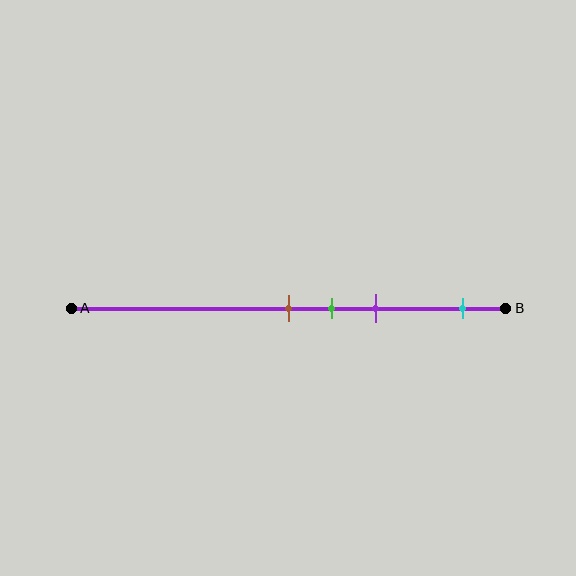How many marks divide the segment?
There are 4 marks dividing the segment.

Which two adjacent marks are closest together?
The brown and green marks are the closest adjacent pair.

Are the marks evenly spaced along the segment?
No, the marks are not evenly spaced.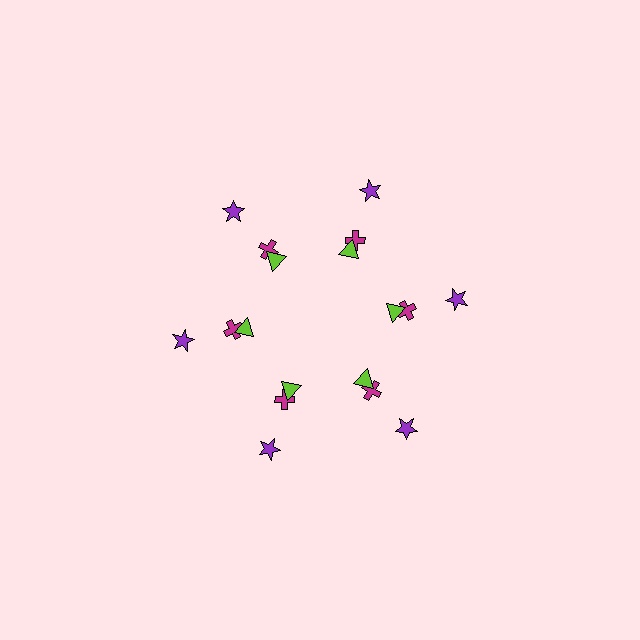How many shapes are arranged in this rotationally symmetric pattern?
There are 18 shapes, arranged in 6 groups of 3.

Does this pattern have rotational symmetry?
Yes, this pattern has 6-fold rotational symmetry. It looks the same after rotating 60 degrees around the center.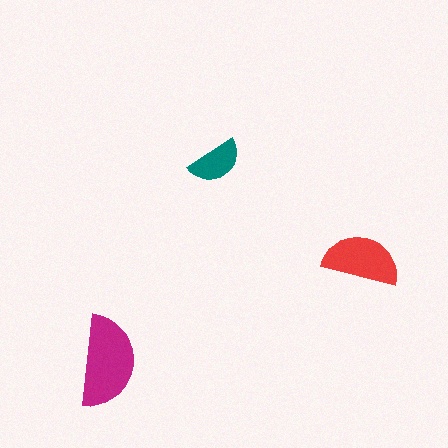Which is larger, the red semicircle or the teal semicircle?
The red one.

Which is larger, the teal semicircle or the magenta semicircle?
The magenta one.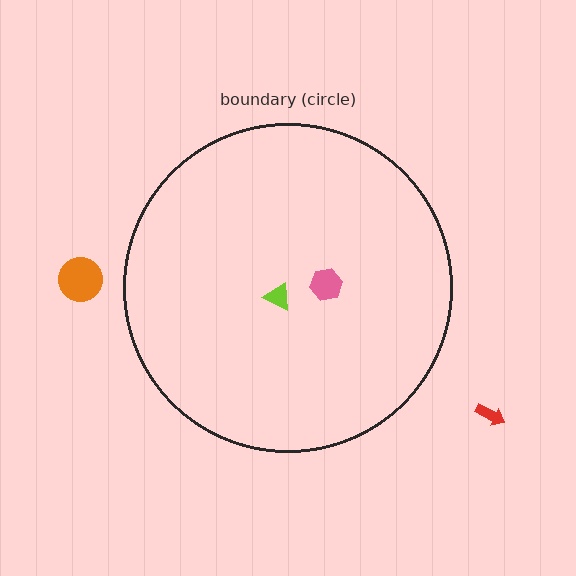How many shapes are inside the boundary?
2 inside, 2 outside.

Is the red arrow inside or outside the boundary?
Outside.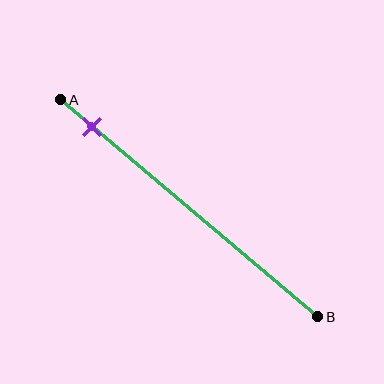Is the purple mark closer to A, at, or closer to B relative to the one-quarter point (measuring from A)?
The purple mark is closer to point A than the one-quarter point of segment AB.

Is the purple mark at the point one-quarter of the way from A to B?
No, the mark is at about 10% from A, not at the 25% one-quarter point.